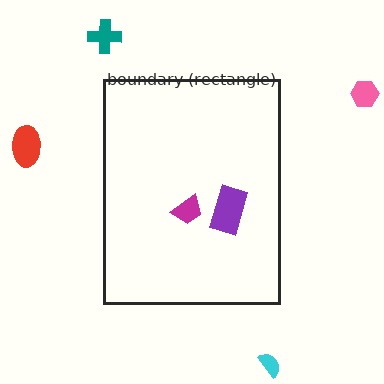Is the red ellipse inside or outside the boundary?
Outside.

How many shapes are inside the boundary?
2 inside, 4 outside.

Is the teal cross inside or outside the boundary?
Outside.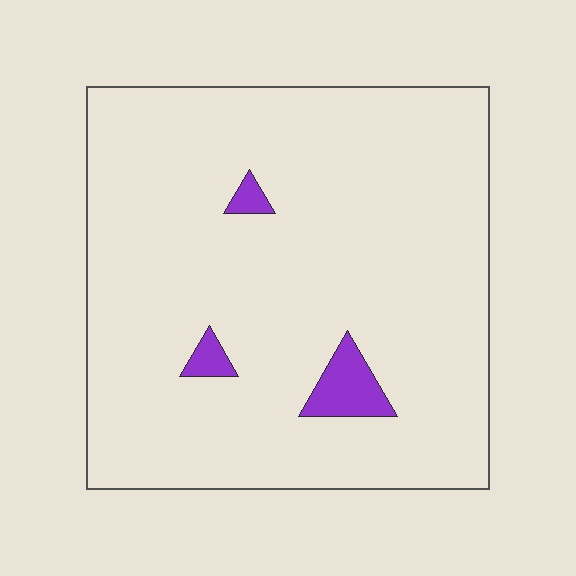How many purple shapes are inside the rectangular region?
3.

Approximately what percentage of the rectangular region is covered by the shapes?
Approximately 5%.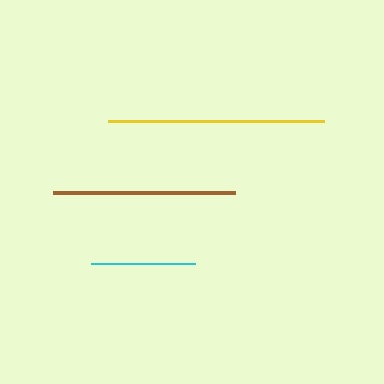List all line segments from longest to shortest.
From longest to shortest: yellow, brown, cyan.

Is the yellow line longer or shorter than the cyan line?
The yellow line is longer than the cyan line.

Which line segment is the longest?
The yellow line is the longest at approximately 216 pixels.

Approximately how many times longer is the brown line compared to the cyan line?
The brown line is approximately 1.8 times the length of the cyan line.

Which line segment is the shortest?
The cyan line is the shortest at approximately 104 pixels.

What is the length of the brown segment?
The brown segment is approximately 183 pixels long.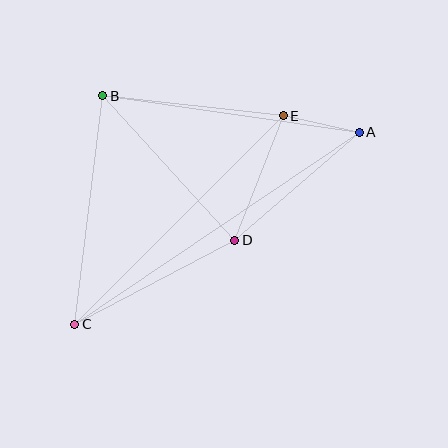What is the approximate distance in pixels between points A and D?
The distance between A and D is approximately 165 pixels.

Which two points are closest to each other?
Points A and E are closest to each other.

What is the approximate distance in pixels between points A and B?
The distance between A and B is approximately 259 pixels.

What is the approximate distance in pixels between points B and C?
The distance between B and C is approximately 230 pixels.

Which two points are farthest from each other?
Points A and C are farthest from each other.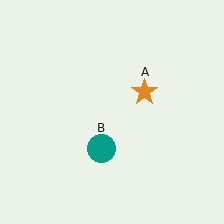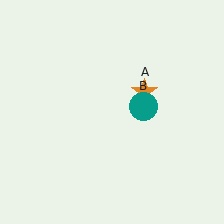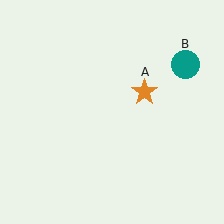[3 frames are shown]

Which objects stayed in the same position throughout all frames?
Orange star (object A) remained stationary.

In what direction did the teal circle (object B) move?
The teal circle (object B) moved up and to the right.